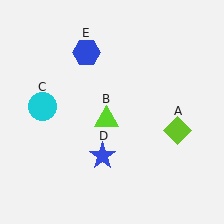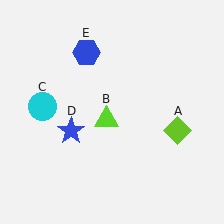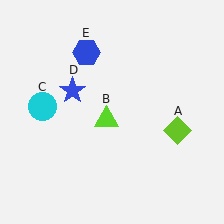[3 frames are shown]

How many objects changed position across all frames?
1 object changed position: blue star (object D).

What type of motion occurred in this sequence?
The blue star (object D) rotated clockwise around the center of the scene.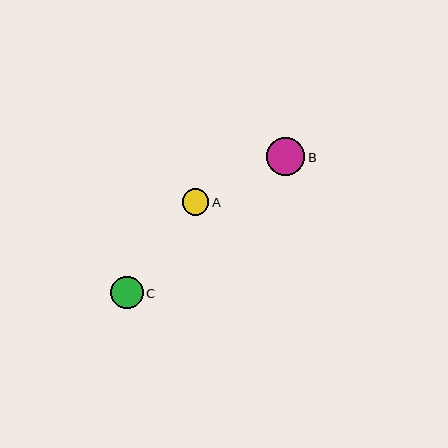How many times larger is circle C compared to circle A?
Circle C is approximately 1.2 times the size of circle A.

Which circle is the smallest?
Circle A is the smallest with a size of approximately 27 pixels.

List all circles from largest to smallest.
From largest to smallest: B, C, A.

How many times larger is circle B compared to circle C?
Circle B is approximately 1.2 times the size of circle C.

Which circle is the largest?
Circle B is the largest with a size of approximately 38 pixels.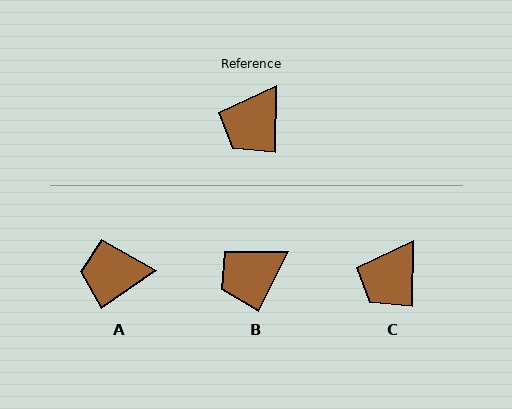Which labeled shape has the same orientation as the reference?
C.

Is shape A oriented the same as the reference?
No, it is off by about 54 degrees.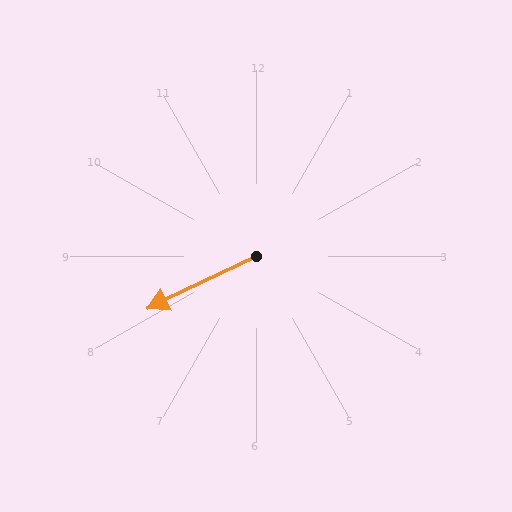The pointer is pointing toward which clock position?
Roughly 8 o'clock.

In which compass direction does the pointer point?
Southwest.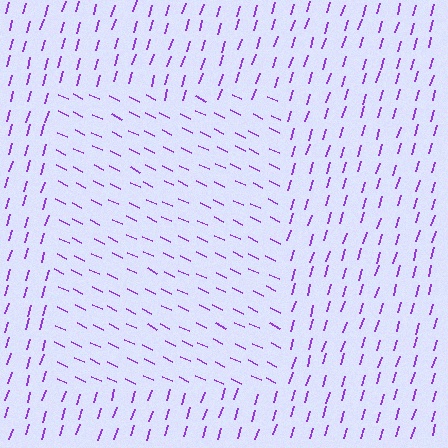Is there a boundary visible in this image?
Yes, there is a texture boundary formed by a change in line orientation.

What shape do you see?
I see a rectangle.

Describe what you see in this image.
The image is filled with small purple line segments. A rectangle region in the image has lines oriented differently from the surrounding lines, creating a visible texture boundary.